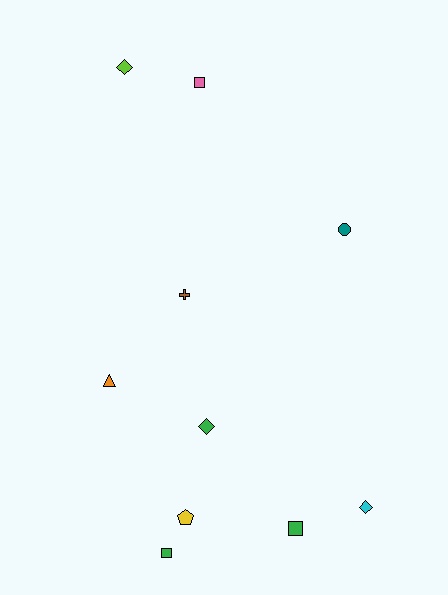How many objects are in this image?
There are 10 objects.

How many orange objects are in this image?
There is 1 orange object.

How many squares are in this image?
There are 3 squares.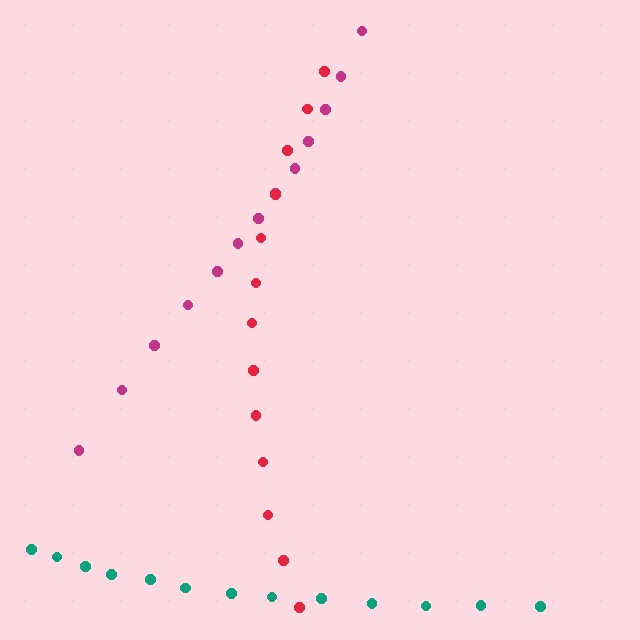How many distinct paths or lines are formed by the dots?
There are 3 distinct paths.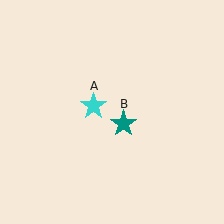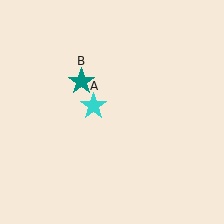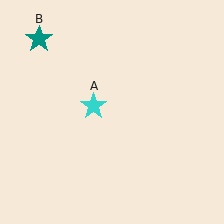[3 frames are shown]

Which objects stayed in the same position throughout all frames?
Cyan star (object A) remained stationary.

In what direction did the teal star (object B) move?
The teal star (object B) moved up and to the left.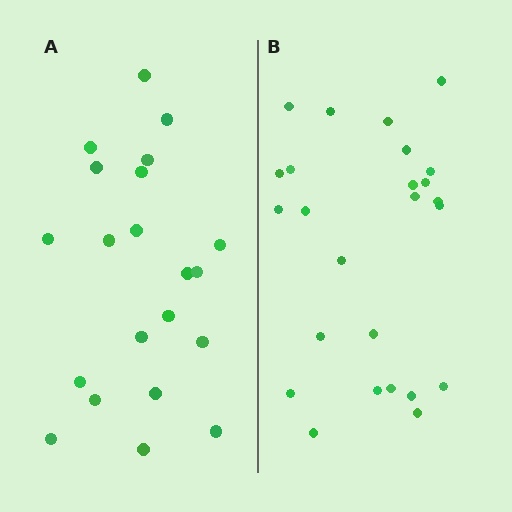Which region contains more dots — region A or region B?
Region B (the right region) has more dots.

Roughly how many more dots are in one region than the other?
Region B has about 4 more dots than region A.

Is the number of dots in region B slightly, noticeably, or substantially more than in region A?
Region B has only slightly more — the two regions are fairly close. The ratio is roughly 1.2 to 1.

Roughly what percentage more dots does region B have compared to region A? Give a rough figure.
About 20% more.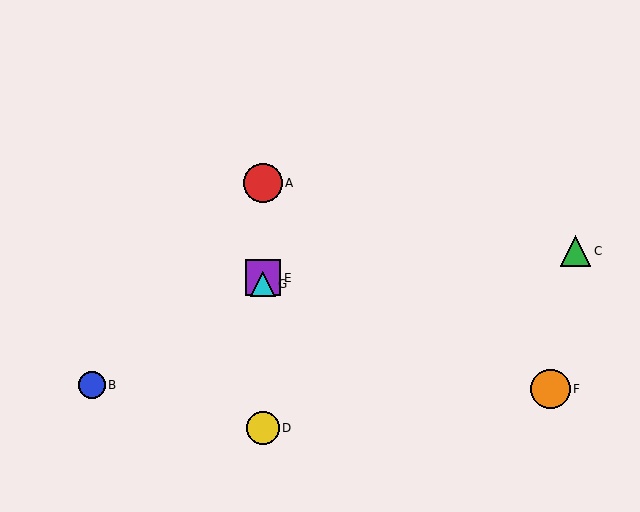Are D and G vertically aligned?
Yes, both are at x≈263.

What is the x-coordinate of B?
Object B is at x≈92.